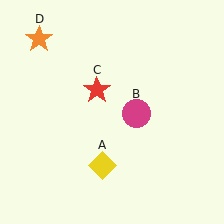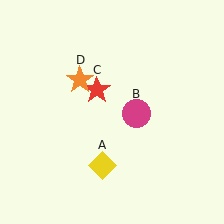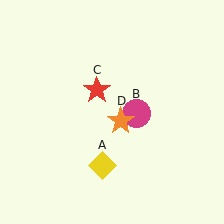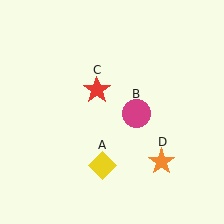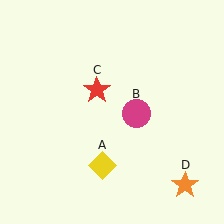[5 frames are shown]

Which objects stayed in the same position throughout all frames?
Yellow diamond (object A) and magenta circle (object B) and red star (object C) remained stationary.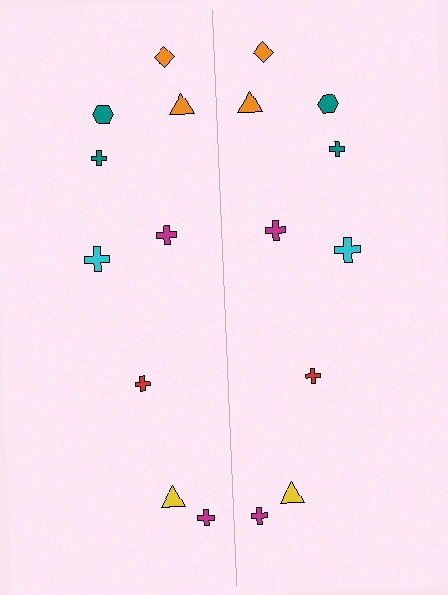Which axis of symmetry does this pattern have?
The pattern has a vertical axis of symmetry running through the center of the image.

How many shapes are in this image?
There are 18 shapes in this image.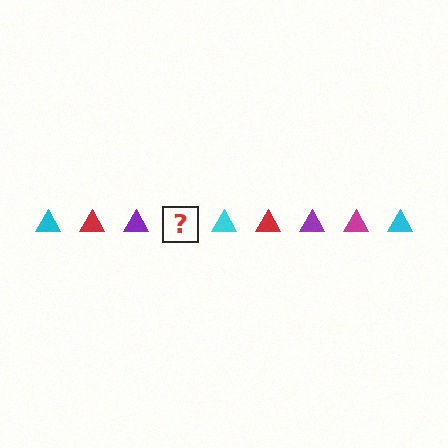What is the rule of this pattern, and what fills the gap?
The rule is that the pattern cycles through cyan, red, purple, magenta triangles. The gap should be filled with a magenta triangle.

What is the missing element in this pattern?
The missing element is a magenta triangle.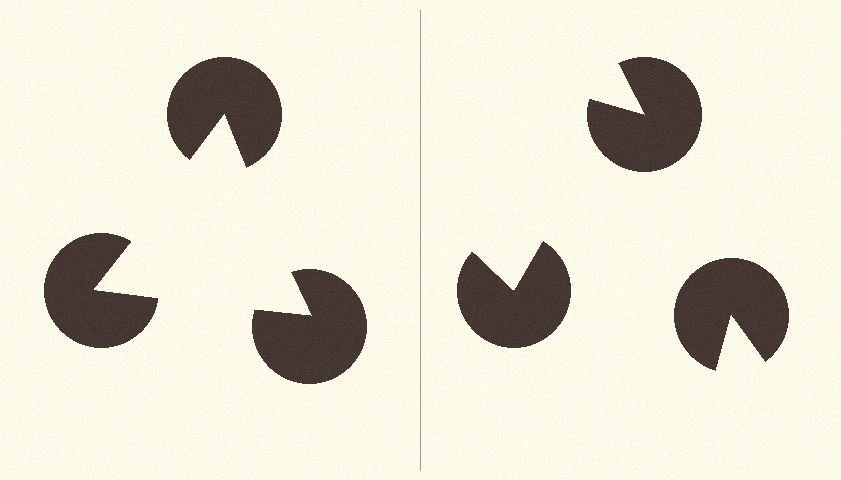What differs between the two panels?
The pac-man discs are positioned identically on both sides; only the wedge orientations differ. On the left they align to a triangle; on the right they are misaligned.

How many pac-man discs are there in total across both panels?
6 — 3 on each side.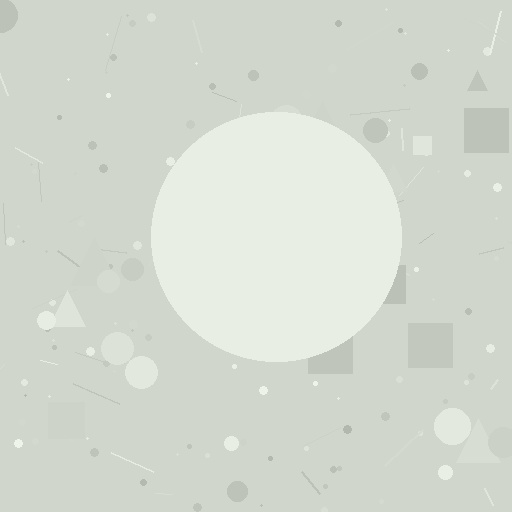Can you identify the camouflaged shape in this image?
The camouflaged shape is a circle.